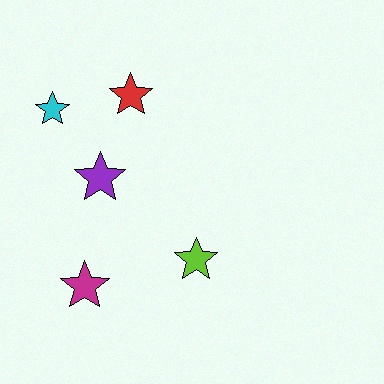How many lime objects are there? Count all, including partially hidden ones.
There is 1 lime object.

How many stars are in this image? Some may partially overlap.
There are 5 stars.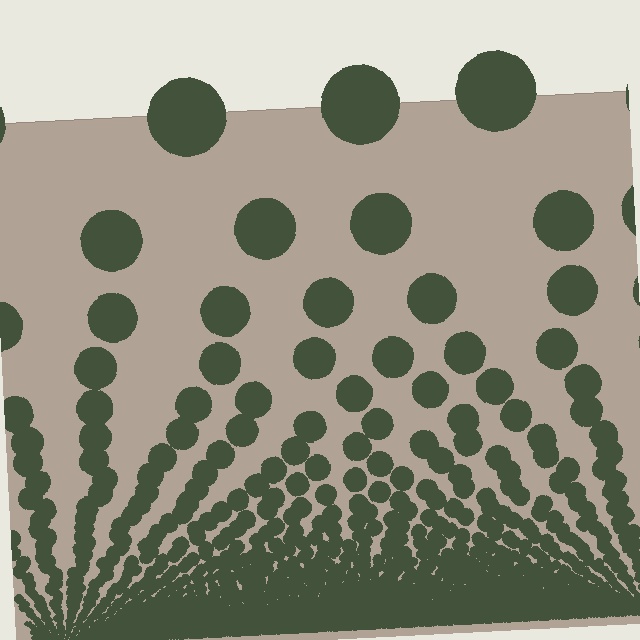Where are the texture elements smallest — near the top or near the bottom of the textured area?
Near the bottom.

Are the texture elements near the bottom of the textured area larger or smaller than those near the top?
Smaller. The gradient is inverted — elements near the bottom are smaller and denser.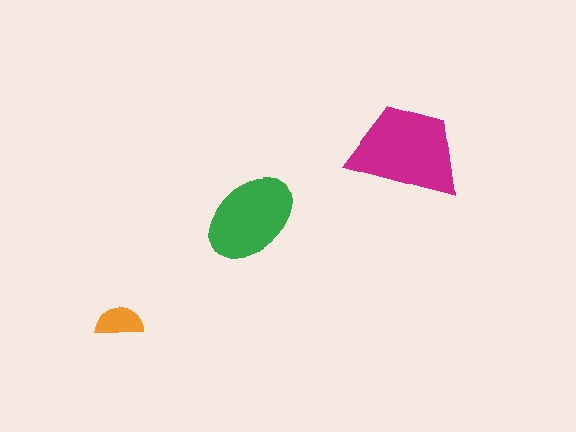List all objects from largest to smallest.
The magenta trapezoid, the green ellipse, the orange semicircle.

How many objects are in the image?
There are 3 objects in the image.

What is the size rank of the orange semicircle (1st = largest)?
3rd.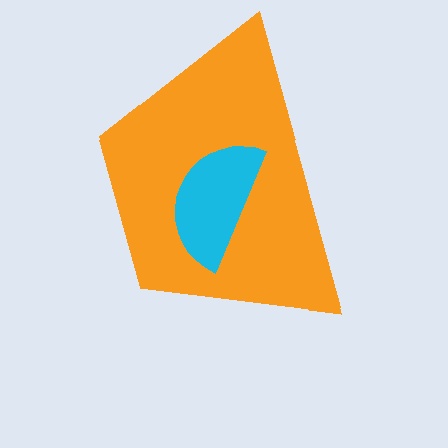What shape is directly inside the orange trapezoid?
The cyan semicircle.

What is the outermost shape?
The orange trapezoid.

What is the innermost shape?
The cyan semicircle.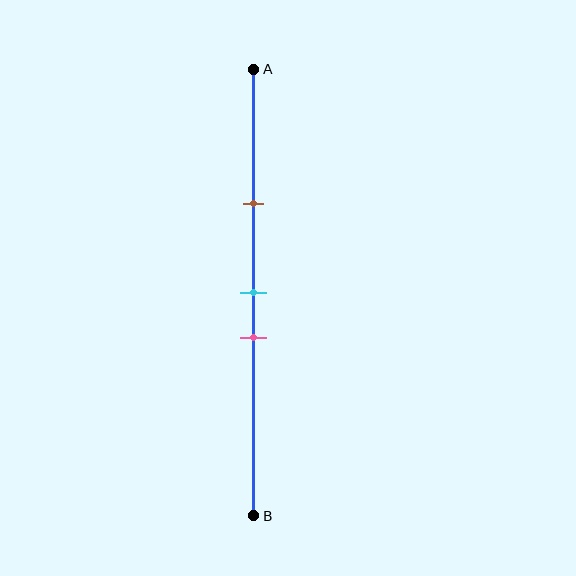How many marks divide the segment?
There are 3 marks dividing the segment.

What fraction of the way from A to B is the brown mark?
The brown mark is approximately 30% (0.3) of the way from A to B.